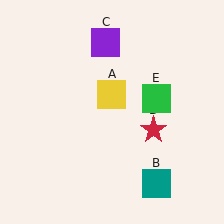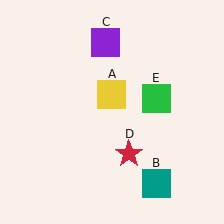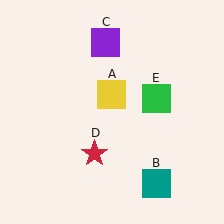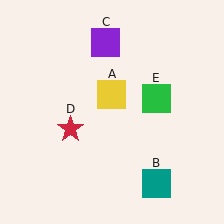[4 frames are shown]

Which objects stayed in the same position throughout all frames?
Yellow square (object A) and teal square (object B) and purple square (object C) and green square (object E) remained stationary.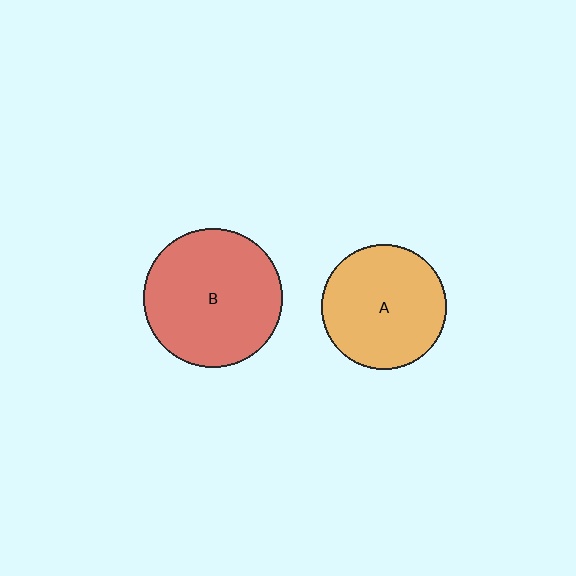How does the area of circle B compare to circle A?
Approximately 1.2 times.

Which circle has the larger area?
Circle B (red).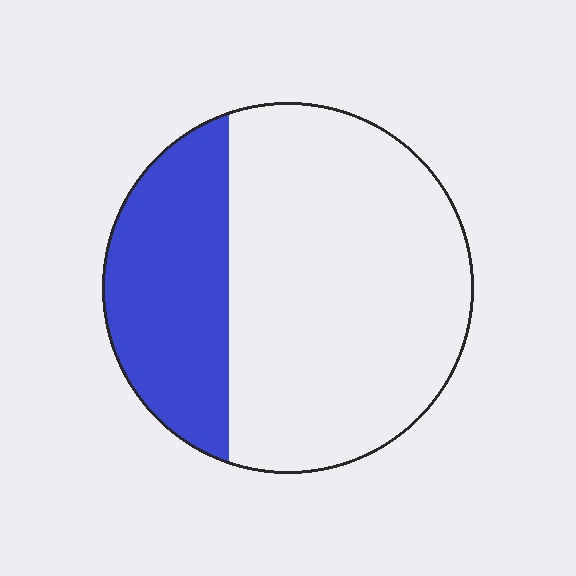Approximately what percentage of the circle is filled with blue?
Approximately 30%.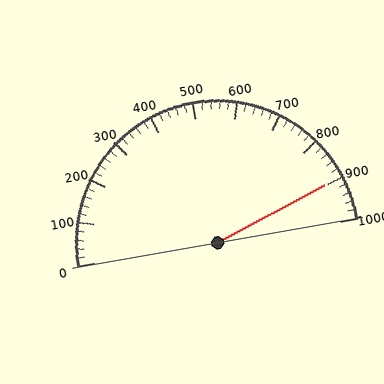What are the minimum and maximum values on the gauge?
The gauge ranges from 0 to 1000.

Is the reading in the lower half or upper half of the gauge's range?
The reading is in the upper half of the range (0 to 1000).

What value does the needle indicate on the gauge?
The needle indicates approximately 900.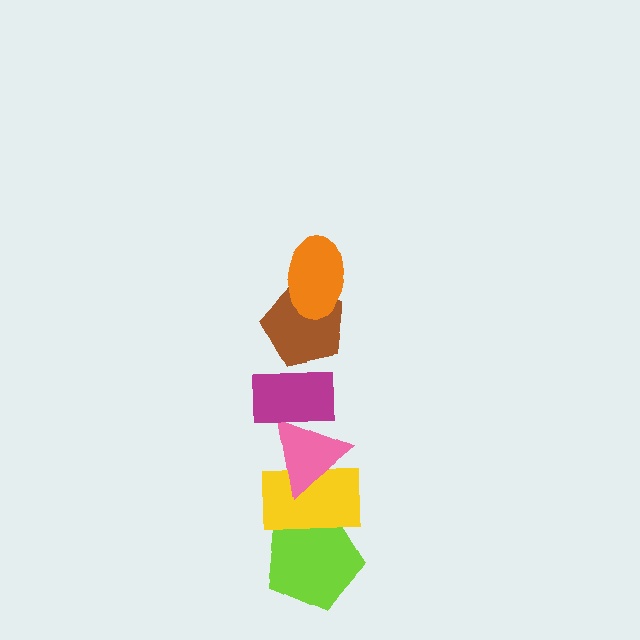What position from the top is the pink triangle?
The pink triangle is 4th from the top.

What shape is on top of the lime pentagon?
The yellow rectangle is on top of the lime pentagon.